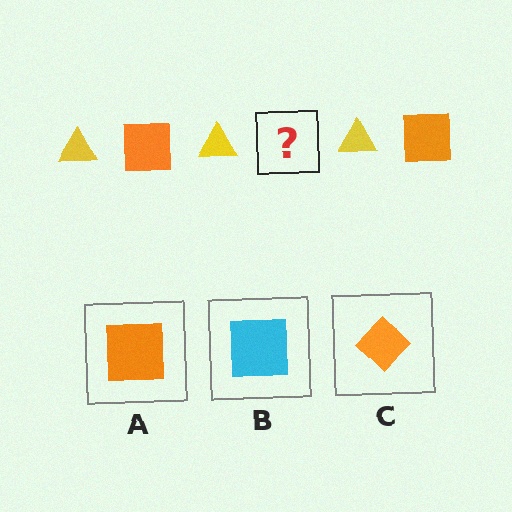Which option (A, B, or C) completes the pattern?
A.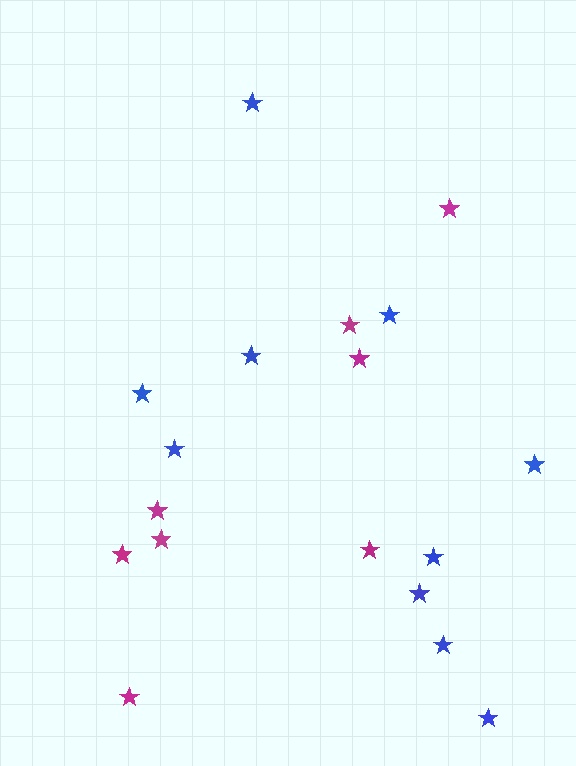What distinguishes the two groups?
There are 2 groups: one group of magenta stars (8) and one group of blue stars (10).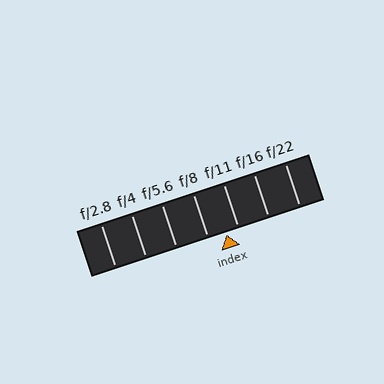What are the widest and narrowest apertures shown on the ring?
The widest aperture shown is f/2.8 and the narrowest is f/22.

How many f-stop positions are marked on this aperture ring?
There are 7 f-stop positions marked.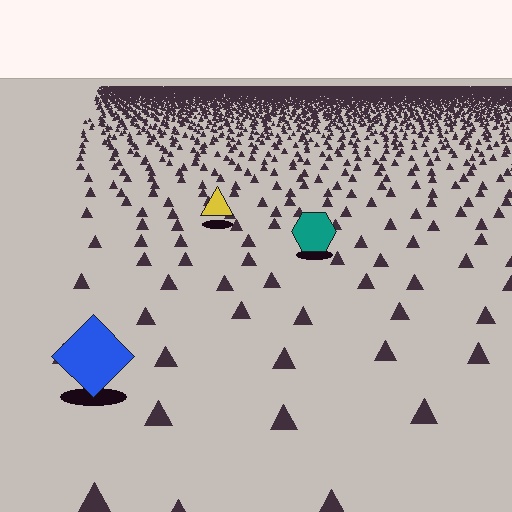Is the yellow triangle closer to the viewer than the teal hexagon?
No. The teal hexagon is closer — you can tell from the texture gradient: the ground texture is coarser near it.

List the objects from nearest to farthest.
From nearest to farthest: the blue diamond, the teal hexagon, the yellow triangle.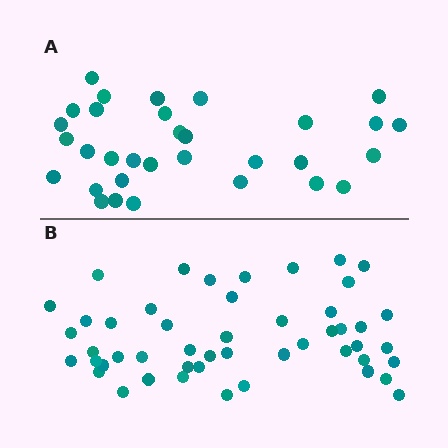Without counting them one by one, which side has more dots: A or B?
Region B (the bottom region) has more dots.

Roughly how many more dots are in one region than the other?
Region B has approximately 15 more dots than region A.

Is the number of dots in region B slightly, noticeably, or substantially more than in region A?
Region B has substantially more. The ratio is roughly 1.5 to 1.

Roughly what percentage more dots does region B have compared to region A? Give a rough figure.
About 55% more.